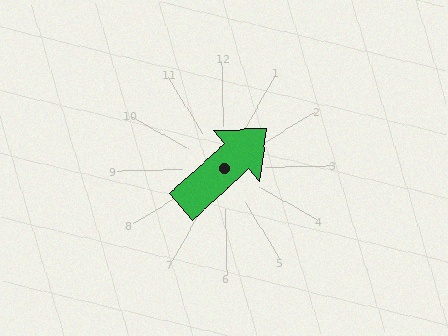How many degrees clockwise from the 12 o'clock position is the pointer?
Approximately 49 degrees.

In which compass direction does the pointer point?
Northeast.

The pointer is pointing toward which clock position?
Roughly 2 o'clock.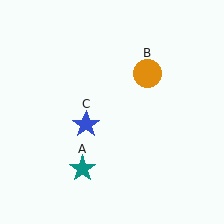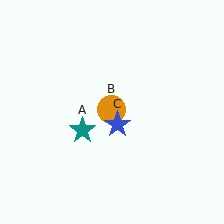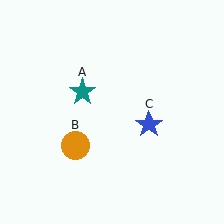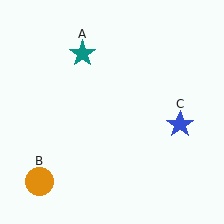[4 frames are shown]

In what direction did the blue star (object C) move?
The blue star (object C) moved right.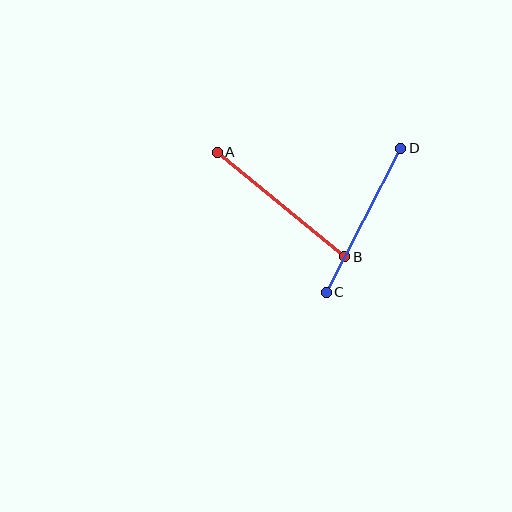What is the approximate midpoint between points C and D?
The midpoint is at approximately (363, 220) pixels.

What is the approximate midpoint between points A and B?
The midpoint is at approximately (281, 205) pixels.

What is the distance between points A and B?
The distance is approximately 165 pixels.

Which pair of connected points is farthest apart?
Points A and B are farthest apart.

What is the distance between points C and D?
The distance is approximately 162 pixels.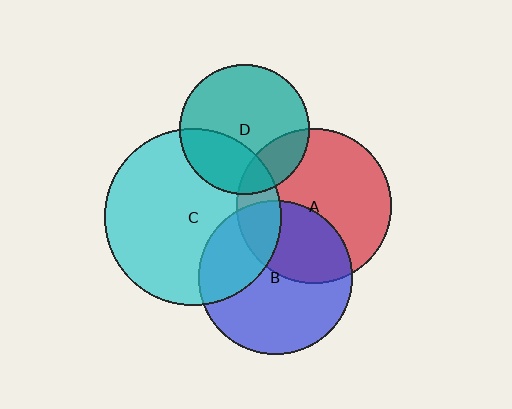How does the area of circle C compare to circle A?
Approximately 1.3 times.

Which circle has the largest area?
Circle C (cyan).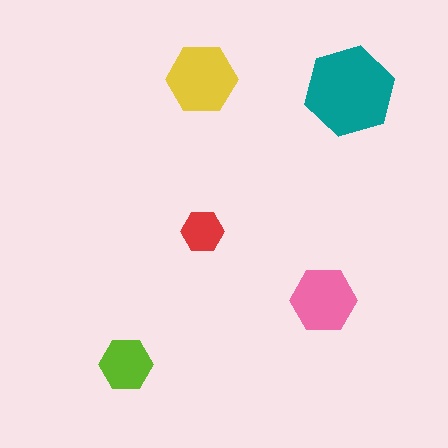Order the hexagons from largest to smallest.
the teal one, the yellow one, the pink one, the lime one, the red one.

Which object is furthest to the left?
The lime hexagon is leftmost.